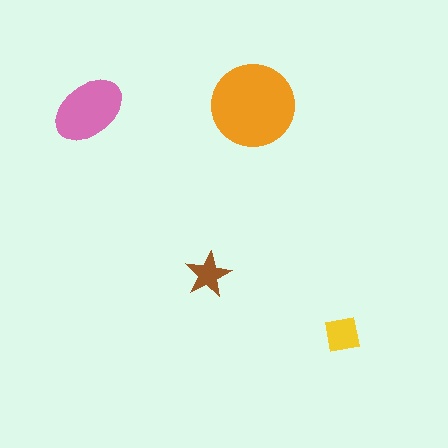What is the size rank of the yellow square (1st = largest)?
3rd.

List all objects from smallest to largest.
The brown star, the yellow square, the pink ellipse, the orange circle.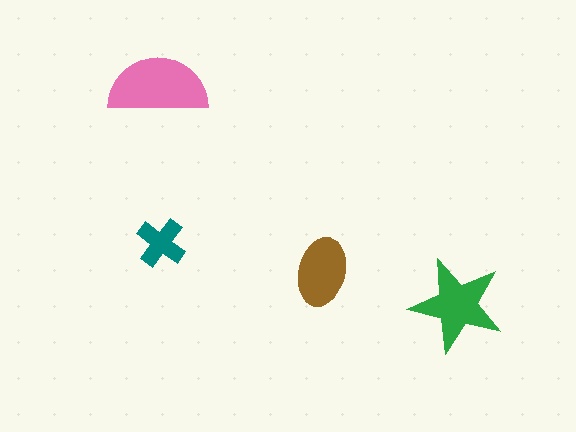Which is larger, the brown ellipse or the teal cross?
The brown ellipse.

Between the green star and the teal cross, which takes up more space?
The green star.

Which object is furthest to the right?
The green star is rightmost.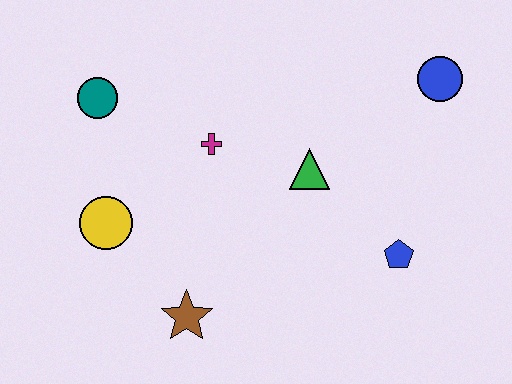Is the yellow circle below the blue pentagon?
No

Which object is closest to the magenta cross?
The green triangle is closest to the magenta cross.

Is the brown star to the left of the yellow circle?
No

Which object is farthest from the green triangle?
The teal circle is farthest from the green triangle.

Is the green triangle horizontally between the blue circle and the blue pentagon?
No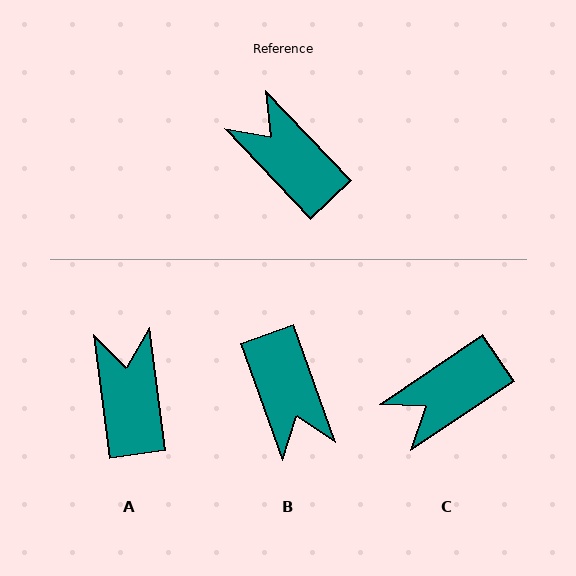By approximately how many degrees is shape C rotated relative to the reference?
Approximately 80 degrees counter-clockwise.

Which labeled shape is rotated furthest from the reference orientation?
B, about 156 degrees away.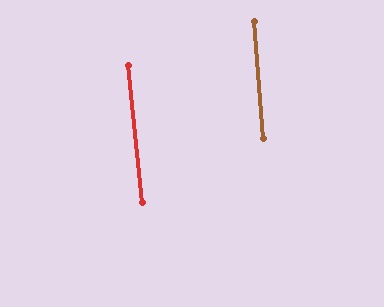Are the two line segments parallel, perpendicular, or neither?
Parallel — their directions differ by only 1.3°.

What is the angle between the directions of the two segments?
Approximately 1 degree.